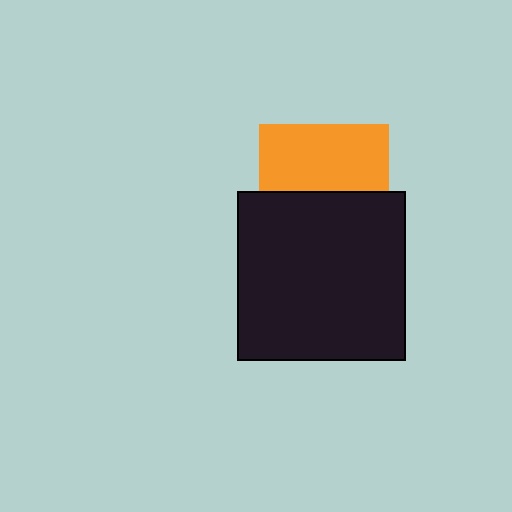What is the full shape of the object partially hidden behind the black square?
The partially hidden object is an orange square.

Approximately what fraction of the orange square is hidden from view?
Roughly 48% of the orange square is hidden behind the black square.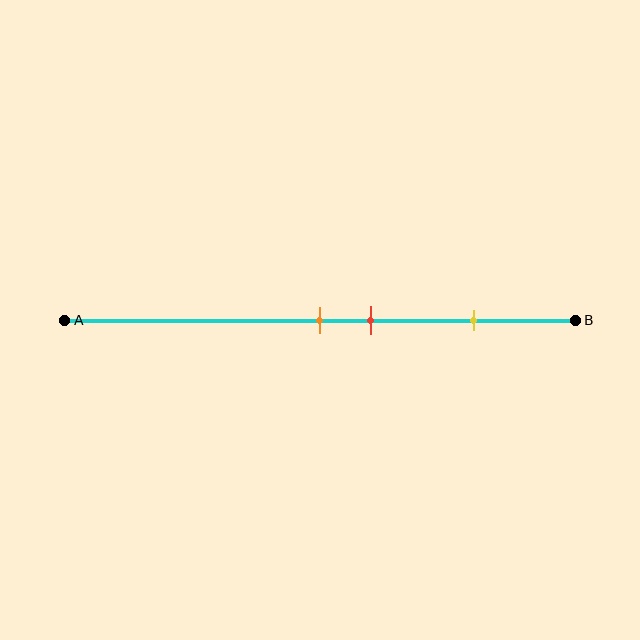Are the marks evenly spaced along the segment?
No, the marks are not evenly spaced.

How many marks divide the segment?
There are 3 marks dividing the segment.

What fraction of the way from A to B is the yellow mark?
The yellow mark is approximately 80% (0.8) of the way from A to B.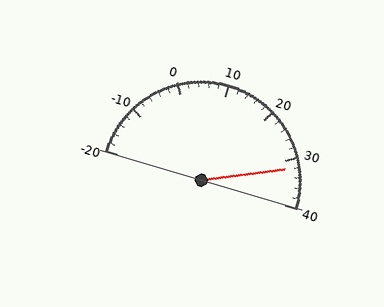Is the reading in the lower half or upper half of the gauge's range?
The reading is in the upper half of the range (-20 to 40).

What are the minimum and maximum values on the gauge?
The gauge ranges from -20 to 40.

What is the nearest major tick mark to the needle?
The nearest major tick mark is 30.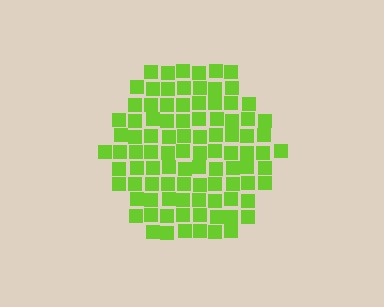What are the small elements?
The small elements are squares.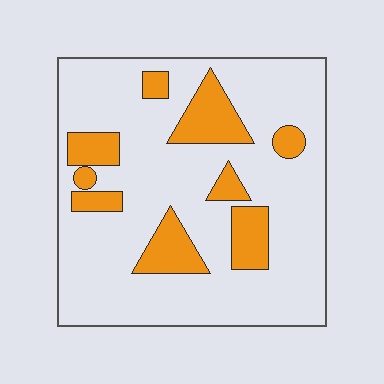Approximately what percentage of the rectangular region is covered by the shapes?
Approximately 20%.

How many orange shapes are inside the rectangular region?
9.